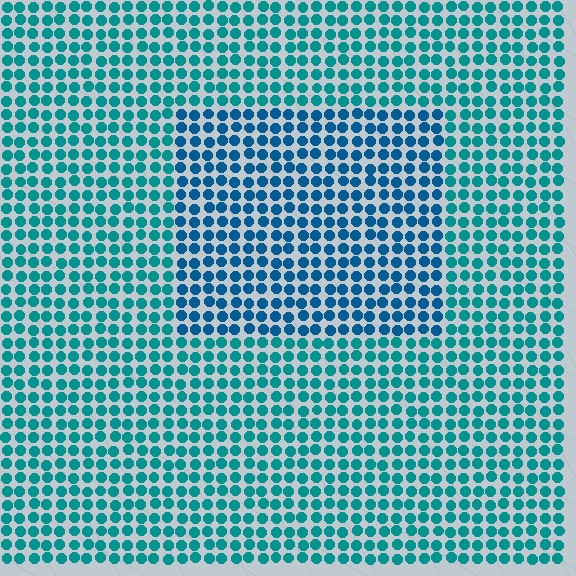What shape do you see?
I see a rectangle.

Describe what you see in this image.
The image is filled with small teal elements in a uniform arrangement. A rectangle-shaped region is visible where the elements are tinted to a slightly different hue, forming a subtle color boundary.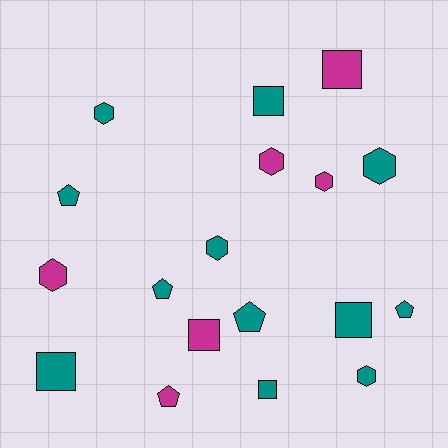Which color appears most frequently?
Teal, with 12 objects.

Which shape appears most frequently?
Hexagon, with 7 objects.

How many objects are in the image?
There are 18 objects.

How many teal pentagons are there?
There are 4 teal pentagons.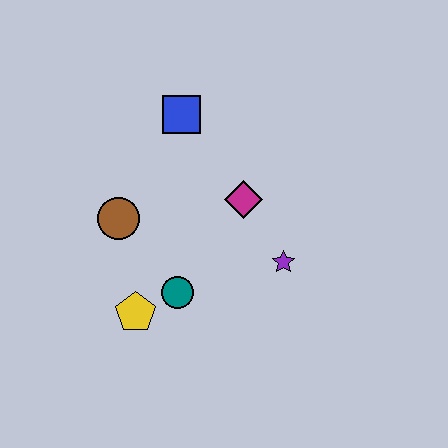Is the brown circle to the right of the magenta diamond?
No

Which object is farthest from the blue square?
The yellow pentagon is farthest from the blue square.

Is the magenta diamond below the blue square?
Yes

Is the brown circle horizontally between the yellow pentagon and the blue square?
No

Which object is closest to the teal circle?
The yellow pentagon is closest to the teal circle.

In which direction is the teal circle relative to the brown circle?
The teal circle is below the brown circle.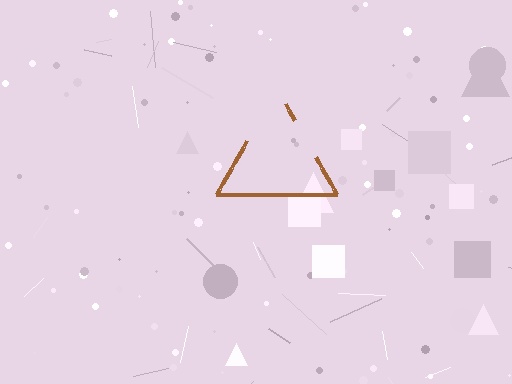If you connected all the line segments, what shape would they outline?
They would outline a triangle.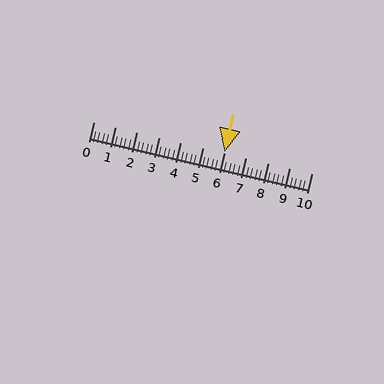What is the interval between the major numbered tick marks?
The major tick marks are spaced 1 units apart.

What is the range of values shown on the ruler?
The ruler shows values from 0 to 10.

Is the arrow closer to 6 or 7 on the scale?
The arrow is closer to 6.